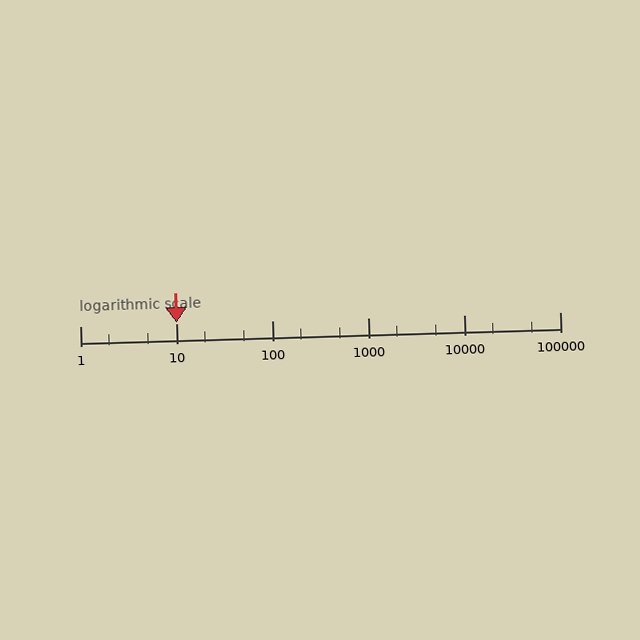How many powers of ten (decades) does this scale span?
The scale spans 5 decades, from 1 to 100000.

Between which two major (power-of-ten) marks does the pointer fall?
The pointer is between 10 and 100.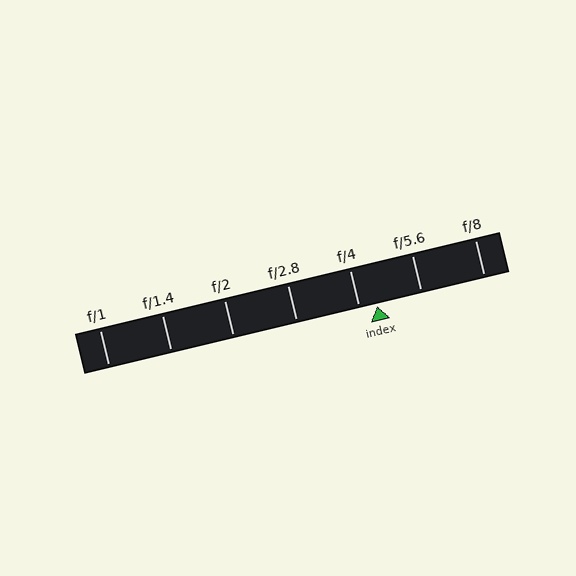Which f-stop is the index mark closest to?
The index mark is closest to f/4.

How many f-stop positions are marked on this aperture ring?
There are 7 f-stop positions marked.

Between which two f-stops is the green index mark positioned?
The index mark is between f/4 and f/5.6.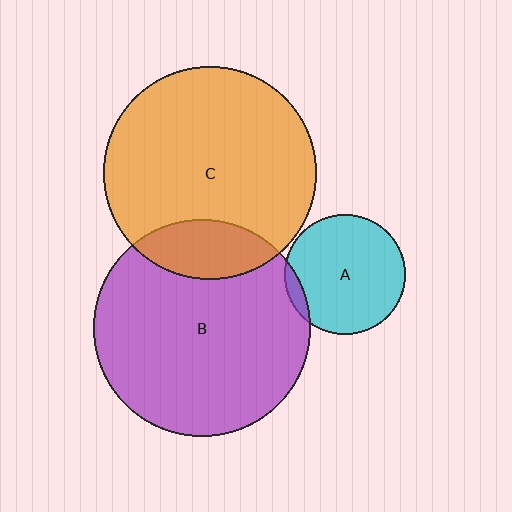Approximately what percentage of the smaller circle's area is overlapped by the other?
Approximately 15%.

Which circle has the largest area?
Circle B (purple).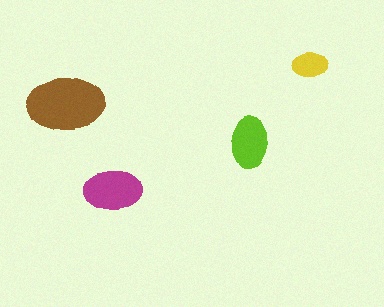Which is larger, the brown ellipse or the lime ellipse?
The brown one.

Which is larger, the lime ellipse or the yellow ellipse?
The lime one.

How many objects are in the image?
There are 4 objects in the image.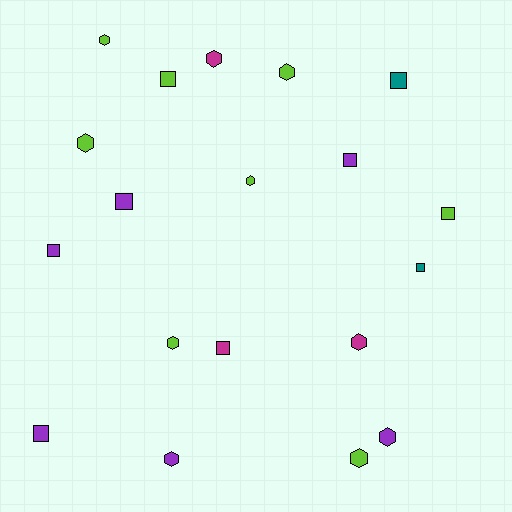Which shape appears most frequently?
Hexagon, with 10 objects.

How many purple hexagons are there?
There are 2 purple hexagons.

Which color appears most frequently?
Lime, with 8 objects.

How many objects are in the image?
There are 19 objects.